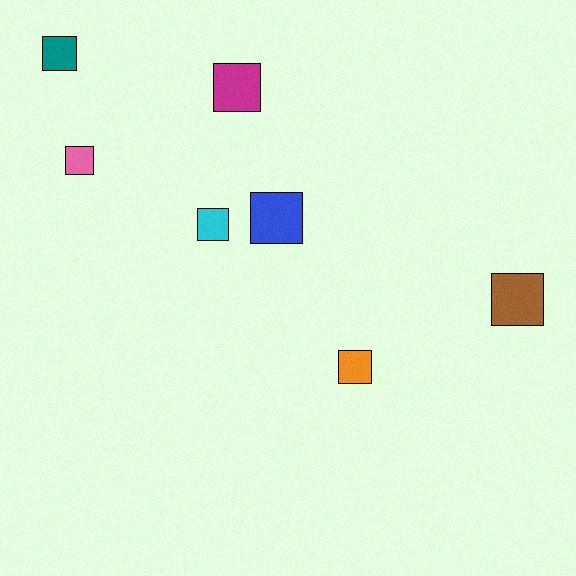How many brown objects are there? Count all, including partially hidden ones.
There is 1 brown object.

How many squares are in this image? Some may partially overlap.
There are 7 squares.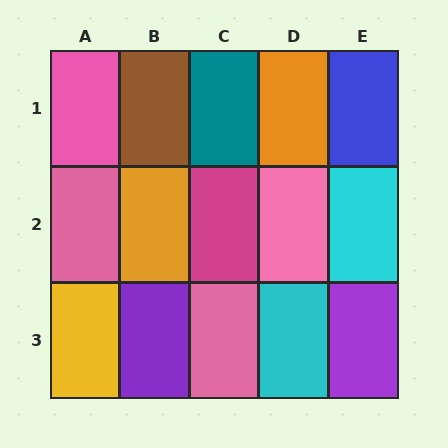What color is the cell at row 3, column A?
Yellow.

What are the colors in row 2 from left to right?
Pink, orange, magenta, pink, cyan.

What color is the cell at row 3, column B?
Purple.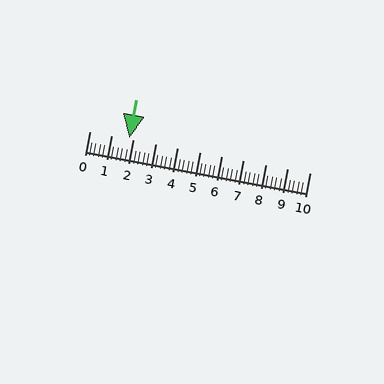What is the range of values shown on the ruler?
The ruler shows values from 0 to 10.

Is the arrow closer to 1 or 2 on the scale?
The arrow is closer to 2.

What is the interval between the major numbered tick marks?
The major tick marks are spaced 1 units apart.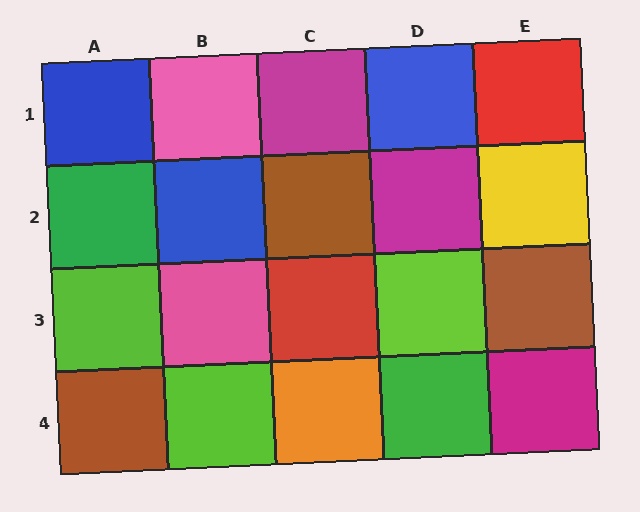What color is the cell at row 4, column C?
Orange.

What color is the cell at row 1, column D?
Blue.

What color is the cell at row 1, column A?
Blue.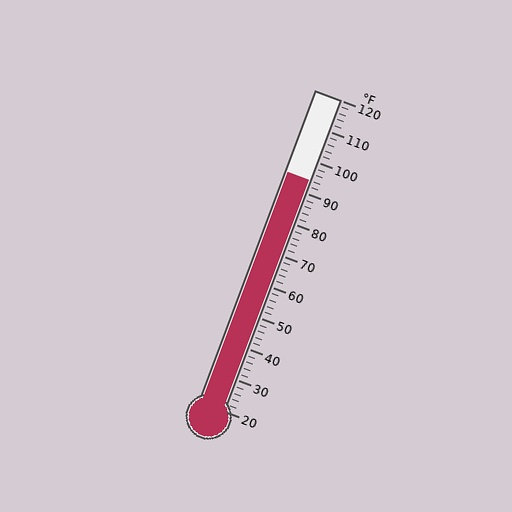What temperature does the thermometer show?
The thermometer shows approximately 94°F.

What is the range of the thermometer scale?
The thermometer scale ranges from 20°F to 120°F.